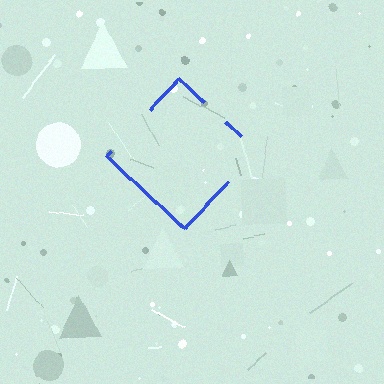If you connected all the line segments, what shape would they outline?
They would outline a diamond.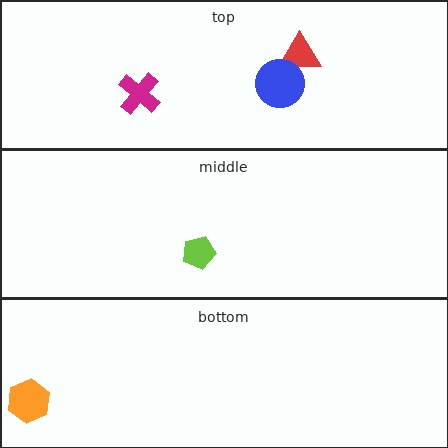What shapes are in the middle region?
The lime pentagon.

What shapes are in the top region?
The red triangle, the blue circle, the magenta cross.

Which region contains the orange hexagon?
The bottom region.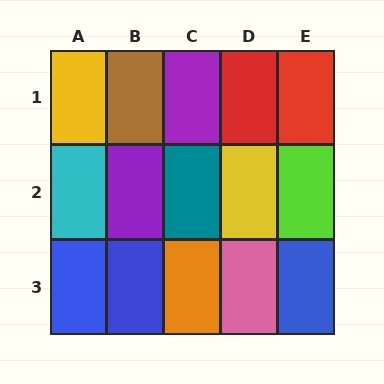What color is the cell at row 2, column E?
Lime.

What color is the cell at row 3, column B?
Blue.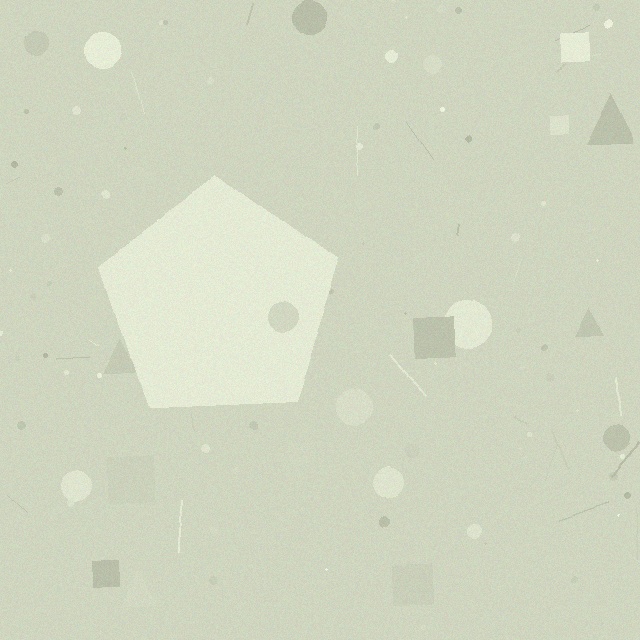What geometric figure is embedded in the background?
A pentagon is embedded in the background.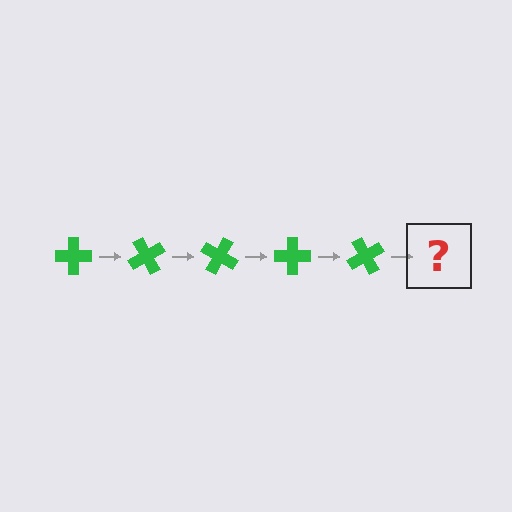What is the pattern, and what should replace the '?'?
The pattern is that the cross rotates 60 degrees each step. The '?' should be a green cross rotated 300 degrees.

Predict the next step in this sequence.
The next step is a green cross rotated 300 degrees.